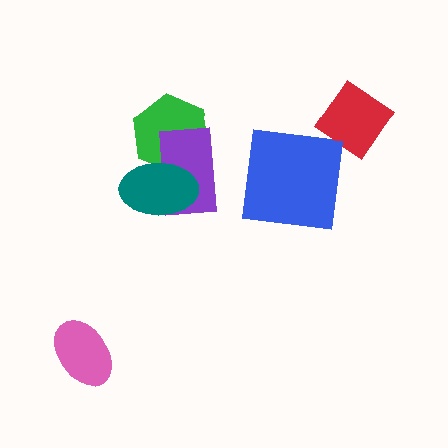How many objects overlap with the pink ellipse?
0 objects overlap with the pink ellipse.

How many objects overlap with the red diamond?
0 objects overlap with the red diamond.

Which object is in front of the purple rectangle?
The teal ellipse is in front of the purple rectangle.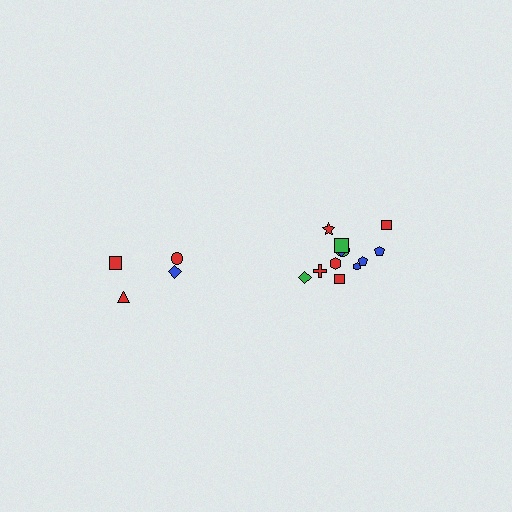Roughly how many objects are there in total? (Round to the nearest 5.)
Roughly 15 objects in total.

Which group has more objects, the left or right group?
The right group.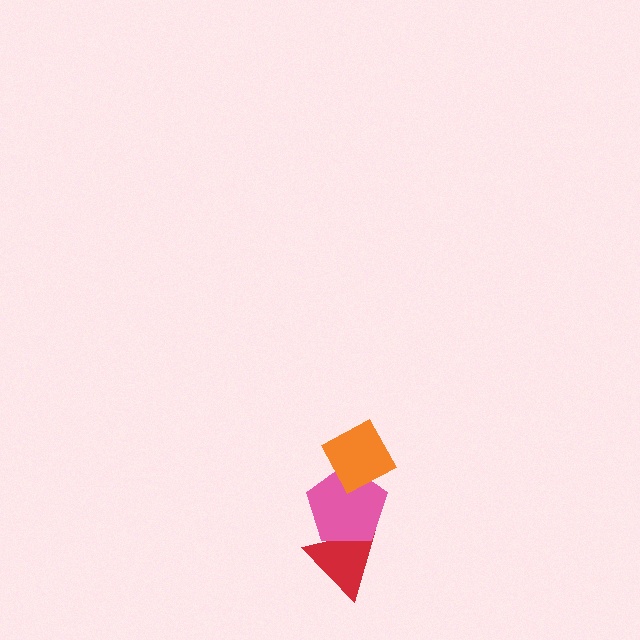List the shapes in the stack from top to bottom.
From top to bottom: the orange diamond, the pink pentagon, the red triangle.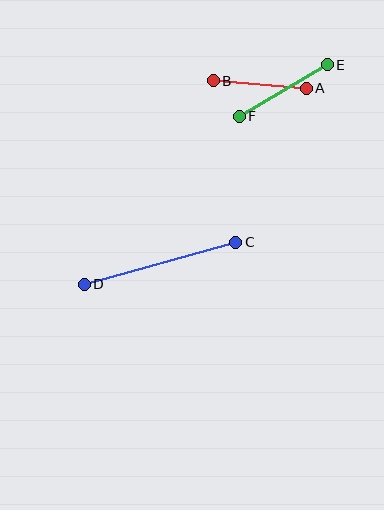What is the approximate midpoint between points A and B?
The midpoint is at approximately (260, 84) pixels.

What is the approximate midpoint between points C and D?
The midpoint is at approximately (160, 263) pixels.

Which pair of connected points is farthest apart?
Points C and D are farthest apart.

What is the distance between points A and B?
The distance is approximately 93 pixels.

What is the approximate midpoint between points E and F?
The midpoint is at approximately (283, 91) pixels.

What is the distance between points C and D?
The distance is approximately 157 pixels.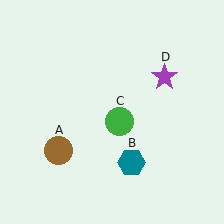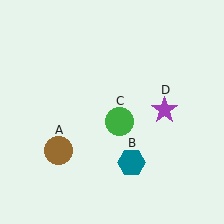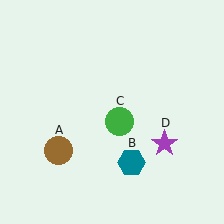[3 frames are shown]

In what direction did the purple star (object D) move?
The purple star (object D) moved down.